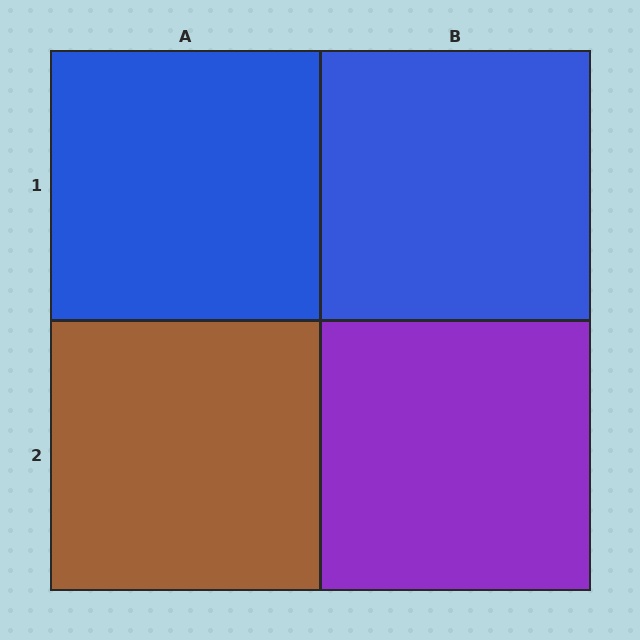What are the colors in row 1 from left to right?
Blue, blue.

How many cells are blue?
2 cells are blue.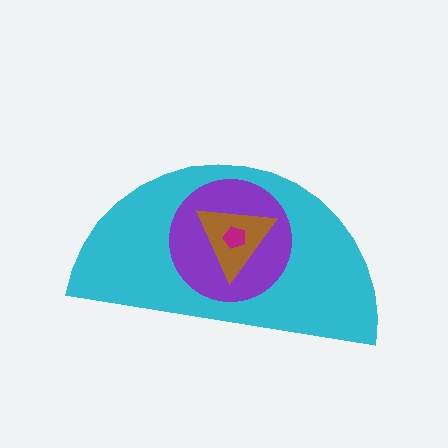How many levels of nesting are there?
4.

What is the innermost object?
The magenta pentagon.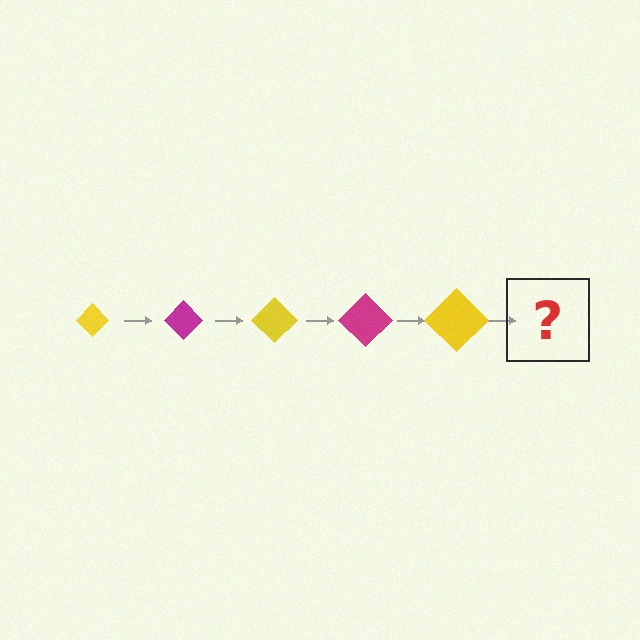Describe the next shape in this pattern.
It should be a magenta diamond, larger than the previous one.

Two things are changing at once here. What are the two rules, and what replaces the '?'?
The two rules are that the diamond grows larger each step and the color cycles through yellow and magenta. The '?' should be a magenta diamond, larger than the previous one.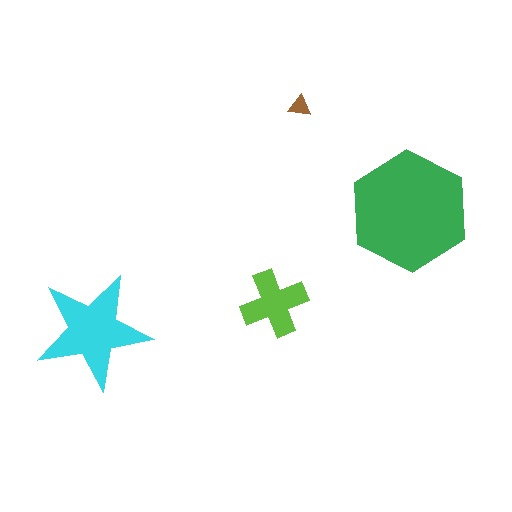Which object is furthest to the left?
The cyan star is leftmost.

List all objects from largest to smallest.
The green hexagon, the cyan star, the lime cross, the brown triangle.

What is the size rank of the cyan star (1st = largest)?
2nd.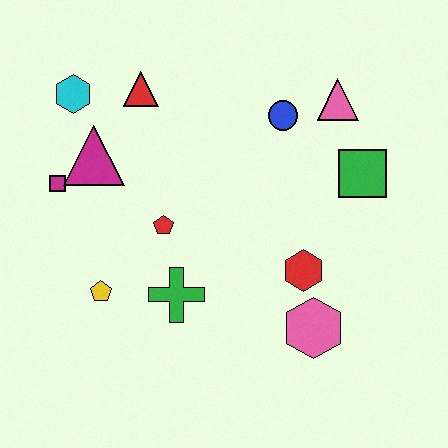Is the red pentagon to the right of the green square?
No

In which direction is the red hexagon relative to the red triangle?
The red hexagon is below the red triangle.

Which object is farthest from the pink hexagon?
The cyan hexagon is farthest from the pink hexagon.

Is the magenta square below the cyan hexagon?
Yes